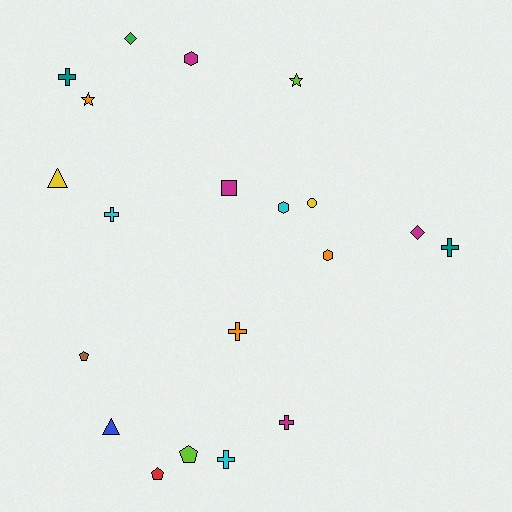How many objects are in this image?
There are 20 objects.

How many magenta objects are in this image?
There are 4 magenta objects.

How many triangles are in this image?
There are 2 triangles.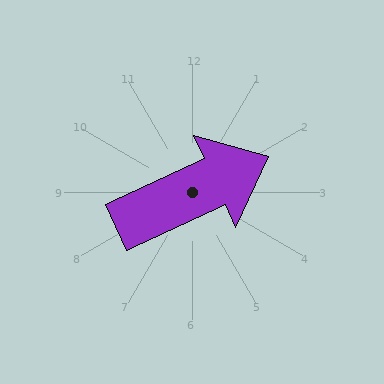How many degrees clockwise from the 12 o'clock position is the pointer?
Approximately 65 degrees.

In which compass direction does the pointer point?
Northeast.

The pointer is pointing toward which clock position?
Roughly 2 o'clock.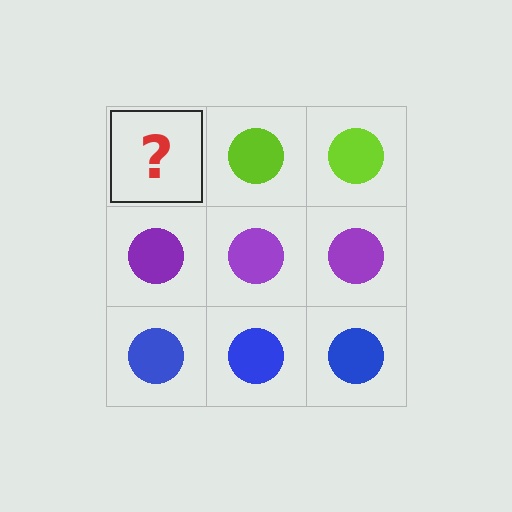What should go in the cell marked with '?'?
The missing cell should contain a lime circle.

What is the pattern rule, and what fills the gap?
The rule is that each row has a consistent color. The gap should be filled with a lime circle.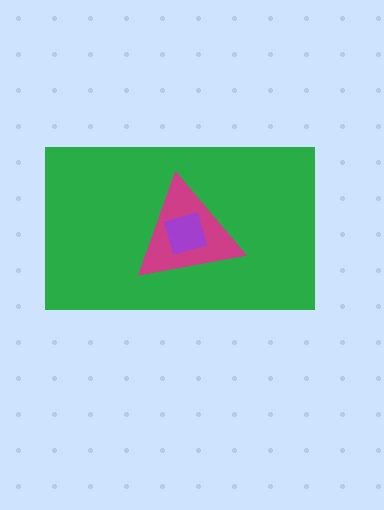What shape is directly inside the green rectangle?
The magenta triangle.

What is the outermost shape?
The green rectangle.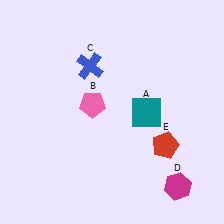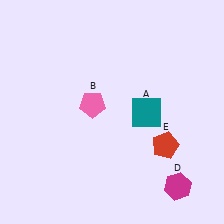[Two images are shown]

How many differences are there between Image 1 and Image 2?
There is 1 difference between the two images.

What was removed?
The blue cross (C) was removed in Image 2.